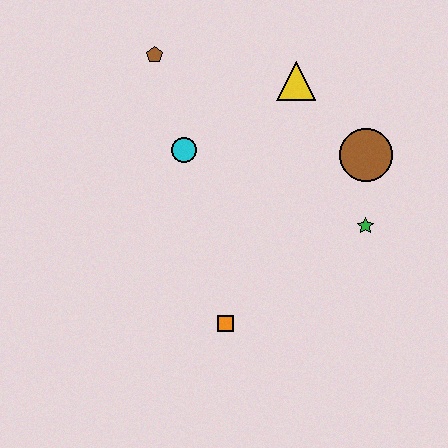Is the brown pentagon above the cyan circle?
Yes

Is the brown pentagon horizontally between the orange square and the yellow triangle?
No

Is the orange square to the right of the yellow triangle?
No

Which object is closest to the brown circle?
The green star is closest to the brown circle.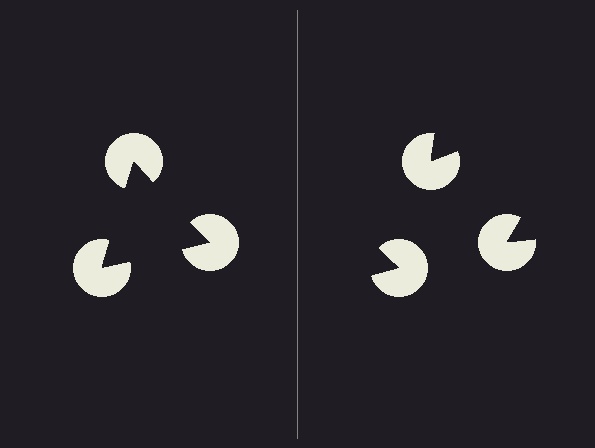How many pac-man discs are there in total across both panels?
6 — 3 on each side.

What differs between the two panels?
The pac-man discs are positioned identically on both sides; only the wedge orientations differ. On the left they align to a triangle; on the right they are misaligned.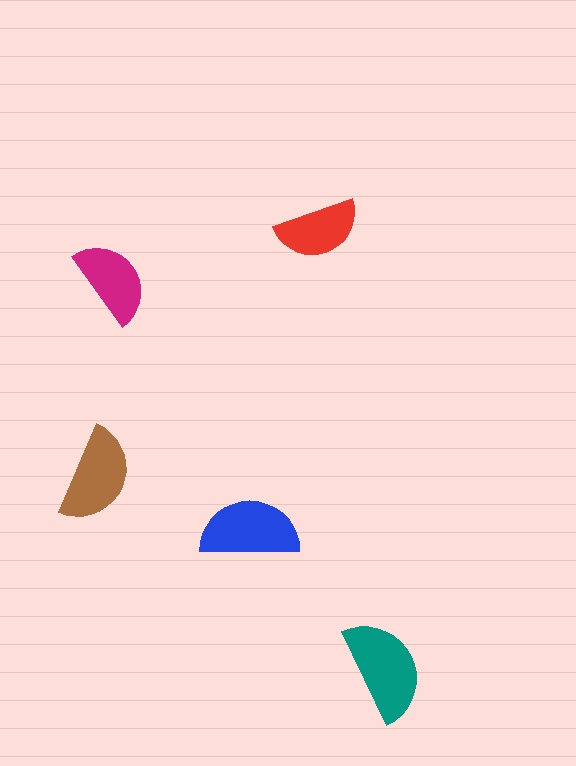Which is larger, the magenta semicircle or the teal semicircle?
The teal one.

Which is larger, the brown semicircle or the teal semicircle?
The teal one.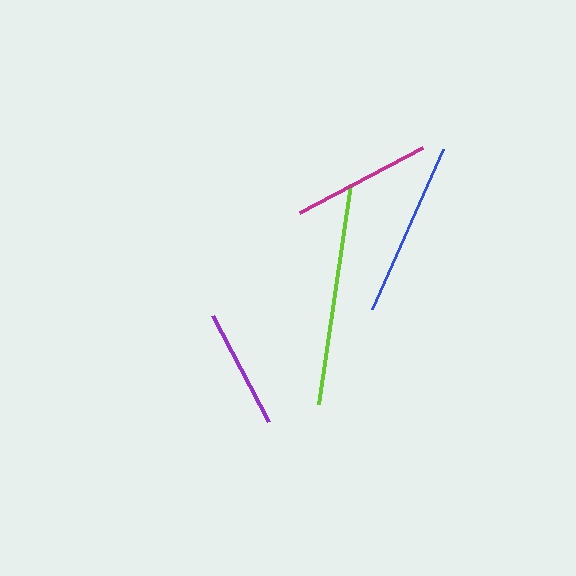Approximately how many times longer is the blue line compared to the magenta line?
The blue line is approximately 1.3 times the length of the magenta line.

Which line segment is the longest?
The lime line is the longest at approximately 222 pixels.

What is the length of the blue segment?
The blue segment is approximately 175 pixels long.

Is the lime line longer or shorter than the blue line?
The lime line is longer than the blue line.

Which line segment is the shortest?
The purple line is the shortest at approximately 120 pixels.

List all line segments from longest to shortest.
From longest to shortest: lime, blue, magenta, purple.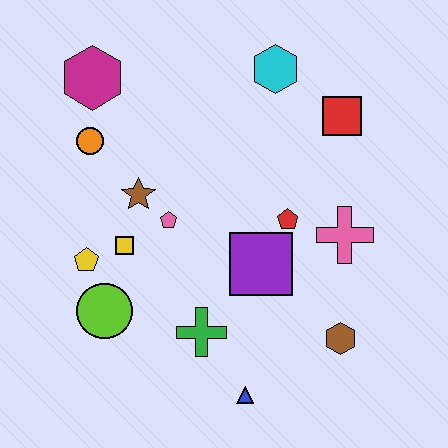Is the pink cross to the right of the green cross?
Yes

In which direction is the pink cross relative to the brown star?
The pink cross is to the right of the brown star.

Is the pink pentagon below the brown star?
Yes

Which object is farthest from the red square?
The lime circle is farthest from the red square.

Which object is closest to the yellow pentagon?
The yellow square is closest to the yellow pentagon.